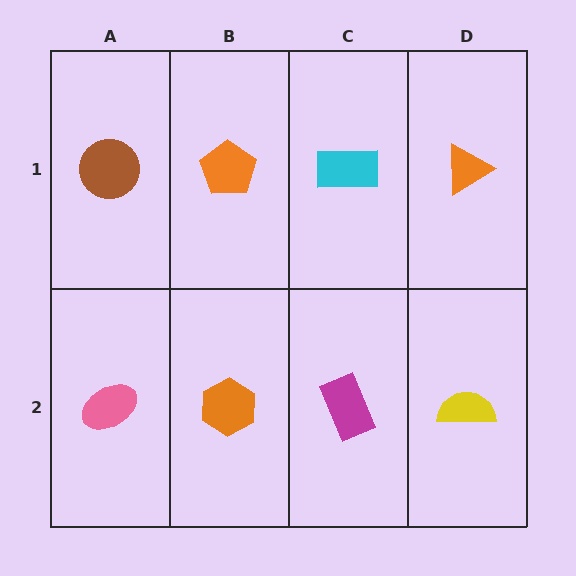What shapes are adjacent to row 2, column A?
A brown circle (row 1, column A), an orange hexagon (row 2, column B).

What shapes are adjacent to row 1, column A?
A pink ellipse (row 2, column A), an orange pentagon (row 1, column B).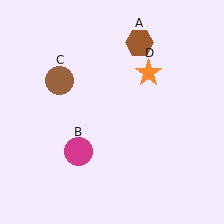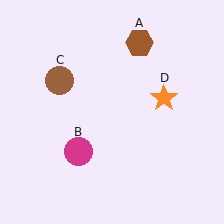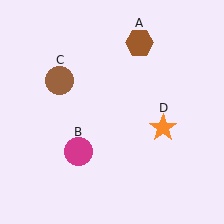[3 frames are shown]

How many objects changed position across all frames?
1 object changed position: orange star (object D).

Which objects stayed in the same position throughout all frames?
Brown hexagon (object A) and magenta circle (object B) and brown circle (object C) remained stationary.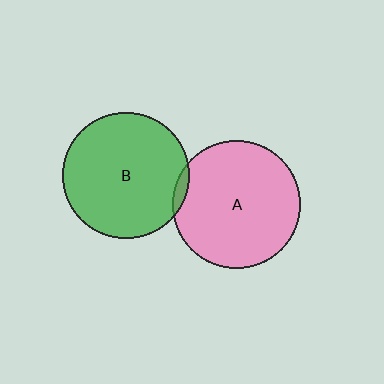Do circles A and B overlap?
Yes.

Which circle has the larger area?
Circle A (pink).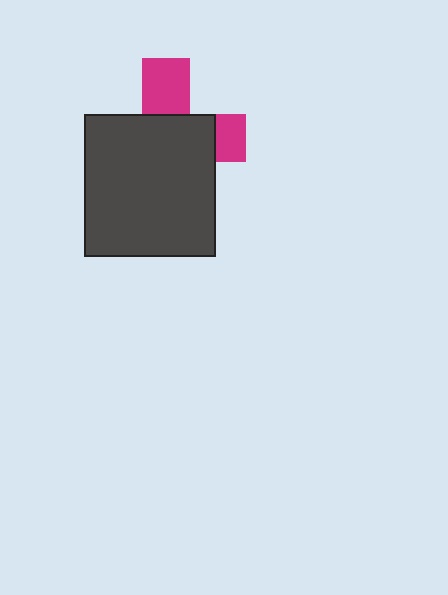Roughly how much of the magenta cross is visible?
A small part of it is visible (roughly 32%).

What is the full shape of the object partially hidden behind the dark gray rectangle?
The partially hidden object is a magenta cross.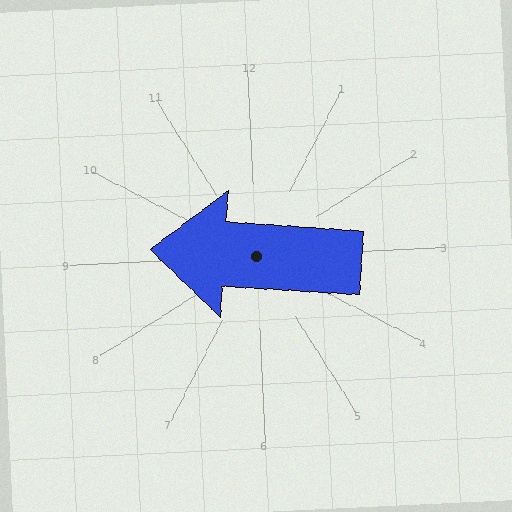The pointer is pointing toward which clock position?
Roughly 9 o'clock.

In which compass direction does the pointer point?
West.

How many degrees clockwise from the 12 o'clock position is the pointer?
Approximately 276 degrees.